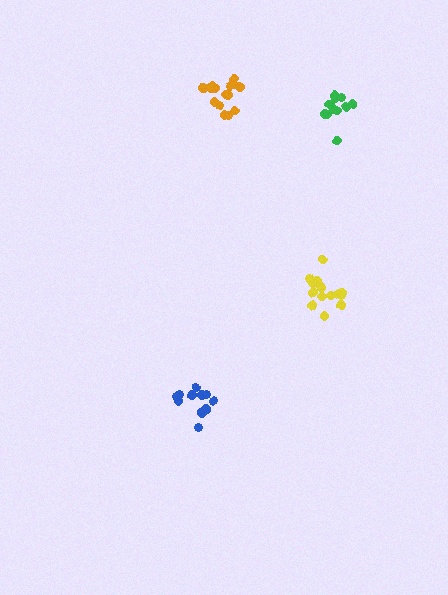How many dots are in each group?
Group 1: 11 dots, Group 2: 17 dots, Group 3: 12 dots, Group 4: 16 dots (56 total).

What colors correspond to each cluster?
The clusters are colored: blue, yellow, green, orange.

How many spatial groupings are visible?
There are 4 spatial groupings.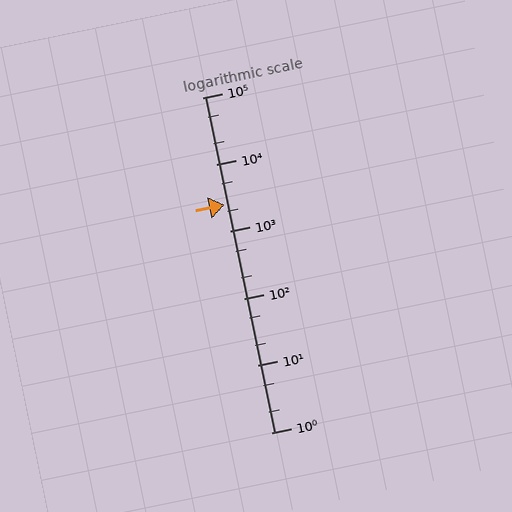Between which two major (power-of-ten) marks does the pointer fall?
The pointer is between 1000 and 10000.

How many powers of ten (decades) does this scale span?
The scale spans 5 decades, from 1 to 100000.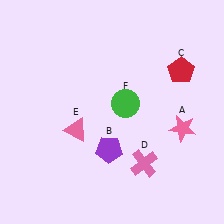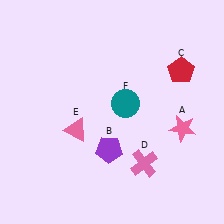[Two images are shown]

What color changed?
The circle (F) changed from green in Image 1 to teal in Image 2.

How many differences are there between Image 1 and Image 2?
There is 1 difference between the two images.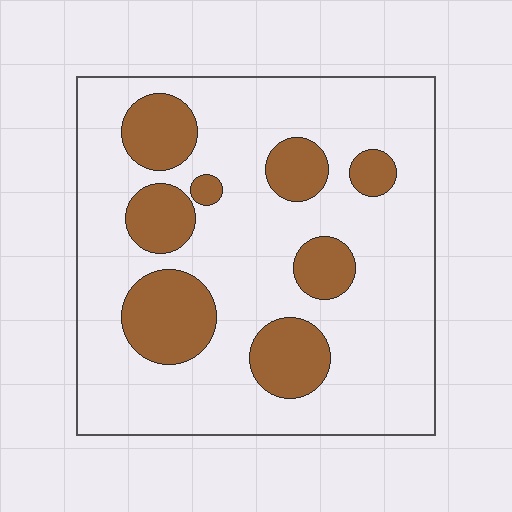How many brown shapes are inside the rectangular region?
8.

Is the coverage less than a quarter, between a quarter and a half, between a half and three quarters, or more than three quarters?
Less than a quarter.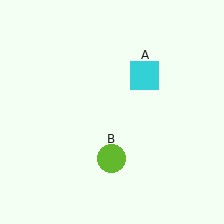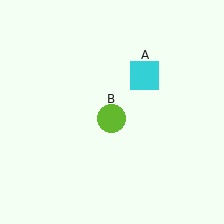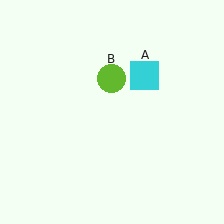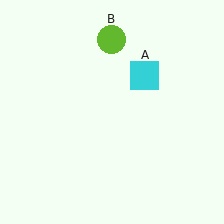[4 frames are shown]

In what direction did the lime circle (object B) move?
The lime circle (object B) moved up.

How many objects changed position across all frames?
1 object changed position: lime circle (object B).